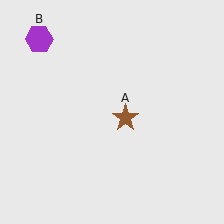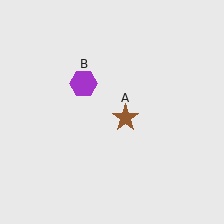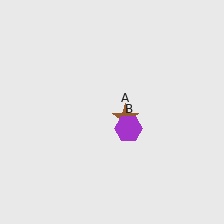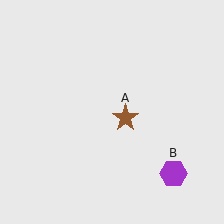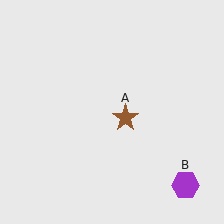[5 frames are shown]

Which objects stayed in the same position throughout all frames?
Brown star (object A) remained stationary.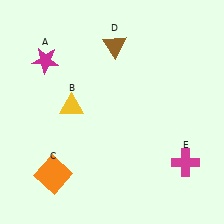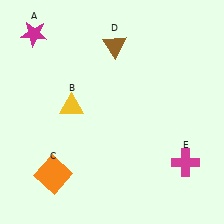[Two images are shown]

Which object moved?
The magenta star (A) moved up.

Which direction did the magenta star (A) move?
The magenta star (A) moved up.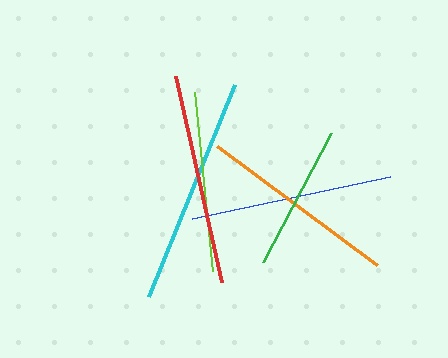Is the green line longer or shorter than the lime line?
The lime line is longer than the green line.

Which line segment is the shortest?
The green line is the shortest at approximately 145 pixels.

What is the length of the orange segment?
The orange segment is approximately 200 pixels long.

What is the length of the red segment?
The red segment is approximately 211 pixels long.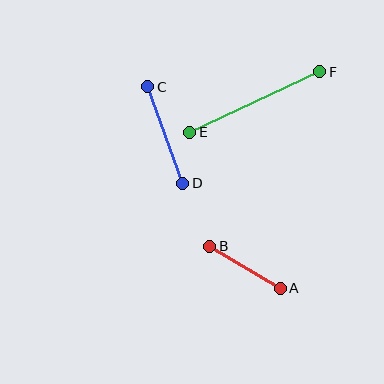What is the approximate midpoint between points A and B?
The midpoint is at approximately (245, 267) pixels.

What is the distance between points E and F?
The distance is approximately 143 pixels.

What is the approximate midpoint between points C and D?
The midpoint is at approximately (165, 135) pixels.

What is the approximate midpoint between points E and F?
The midpoint is at approximately (255, 102) pixels.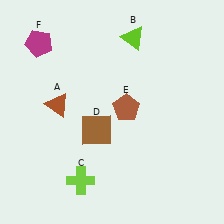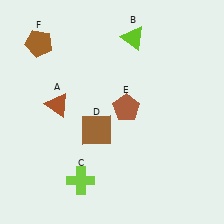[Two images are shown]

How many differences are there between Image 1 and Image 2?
There is 1 difference between the two images.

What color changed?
The pentagon (F) changed from magenta in Image 1 to brown in Image 2.